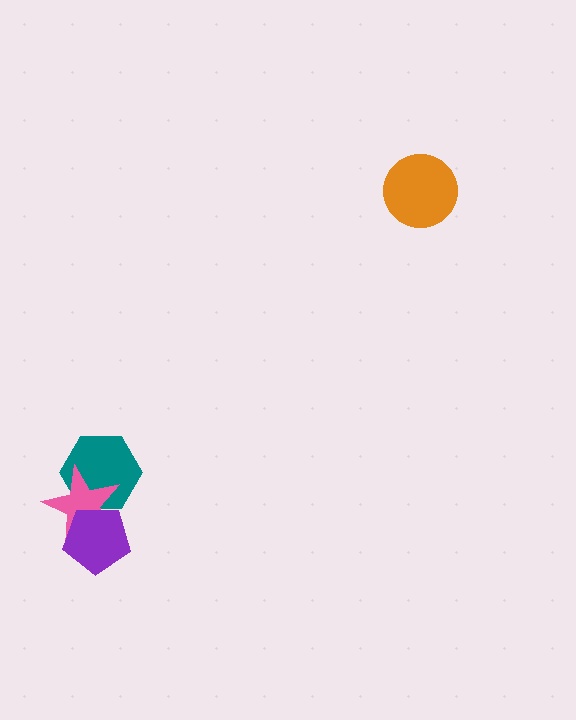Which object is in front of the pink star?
The purple pentagon is in front of the pink star.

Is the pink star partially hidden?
Yes, it is partially covered by another shape.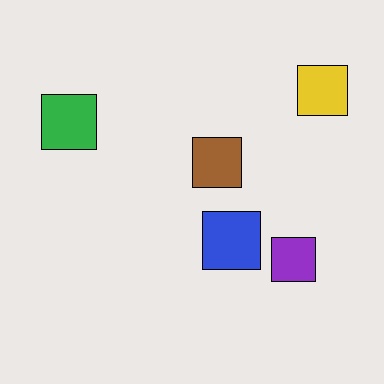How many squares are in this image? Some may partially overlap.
There are 5 squares.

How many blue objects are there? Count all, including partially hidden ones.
There is 1 blue object.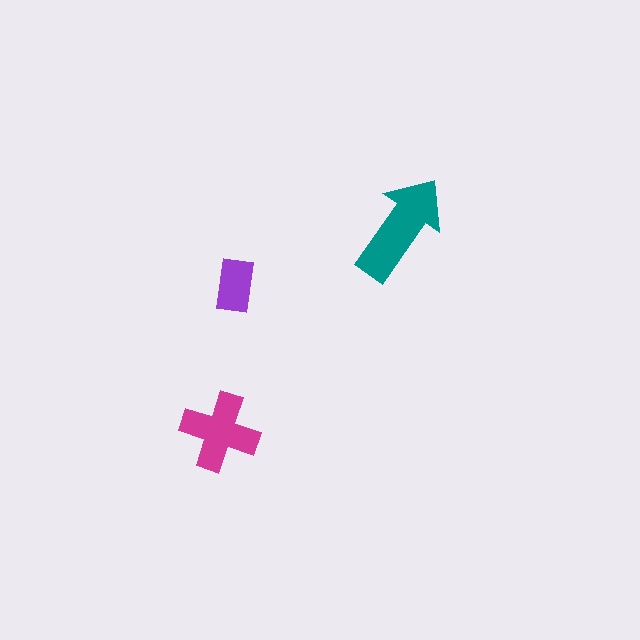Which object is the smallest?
The purple rectangle.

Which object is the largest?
The teal arrow.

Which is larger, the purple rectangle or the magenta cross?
The magenta cross.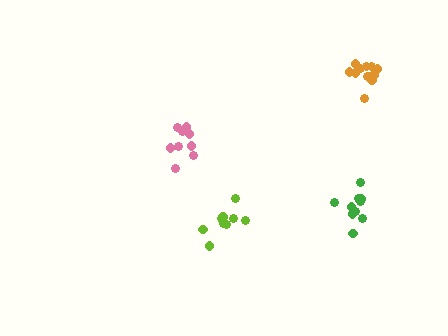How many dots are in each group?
Group 1: 12 dots, Group 2: 9 dots, Group 3: 10 dots, Group 4: 10 dots (41 total).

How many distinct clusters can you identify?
There are 4 distinct clusters.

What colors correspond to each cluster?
The clusters are colored: orange, lime, green, pink.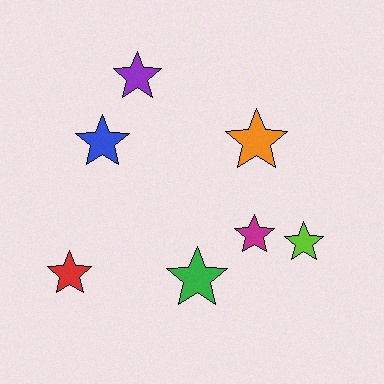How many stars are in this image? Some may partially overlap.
There are 7 stars.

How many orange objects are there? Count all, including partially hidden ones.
There is 1 orange object.